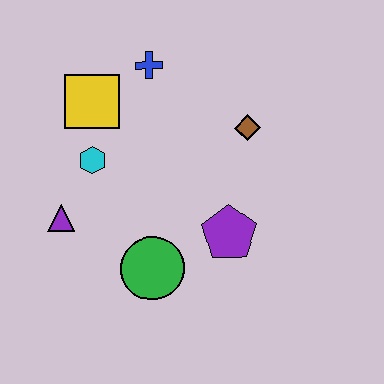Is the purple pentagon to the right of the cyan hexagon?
Yes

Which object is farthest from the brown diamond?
The purple triangle is farthest from the brown diamond.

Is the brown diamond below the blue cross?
Yes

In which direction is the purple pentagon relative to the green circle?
The purple pentagon is to the right of the green circle.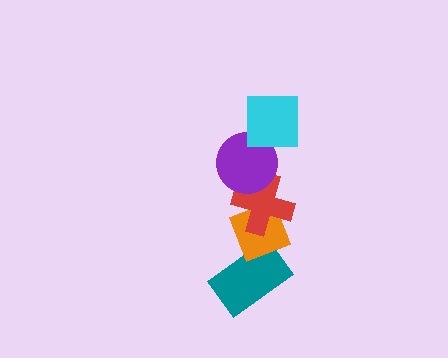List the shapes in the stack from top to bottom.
From top to bottom: the cyan square, the purple circle, the red cross, the orange diamond, the teal rectangle.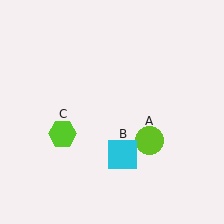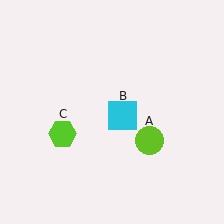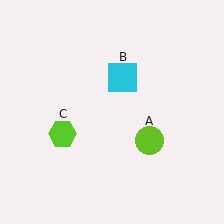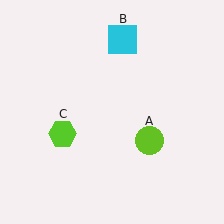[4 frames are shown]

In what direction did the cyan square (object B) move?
The cyan square (object B) moved up.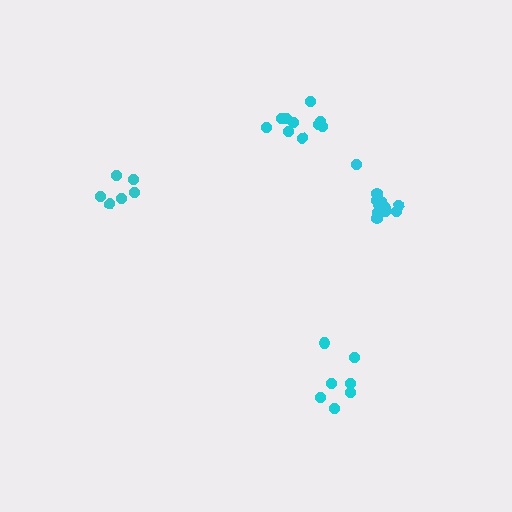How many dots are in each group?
Group 1: 6 dots, Group 2: 10 dots, Group 3: 11 dots, Group 4: 7 dots (34 total).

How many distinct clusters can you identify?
There are 4 distinct clusters.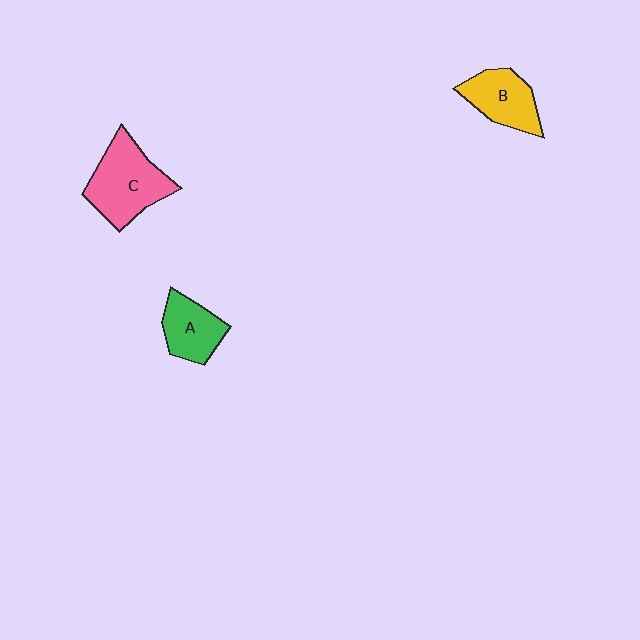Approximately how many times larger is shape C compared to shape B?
Approximately 1.4 times.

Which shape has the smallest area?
Shape A (green).